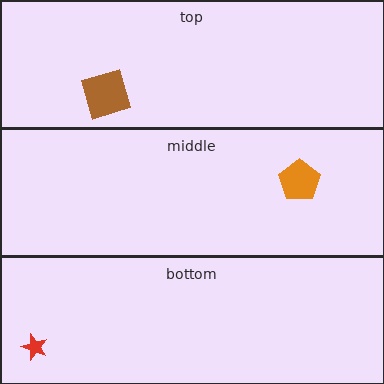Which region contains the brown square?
The top region.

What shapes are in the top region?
The brown square.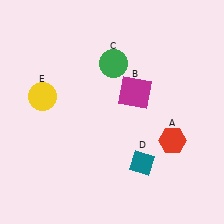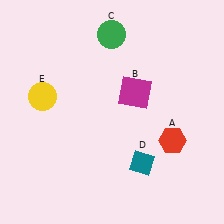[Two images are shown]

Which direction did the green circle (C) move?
The green circle (C) moved up.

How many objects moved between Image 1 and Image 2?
1 object moved between the two images.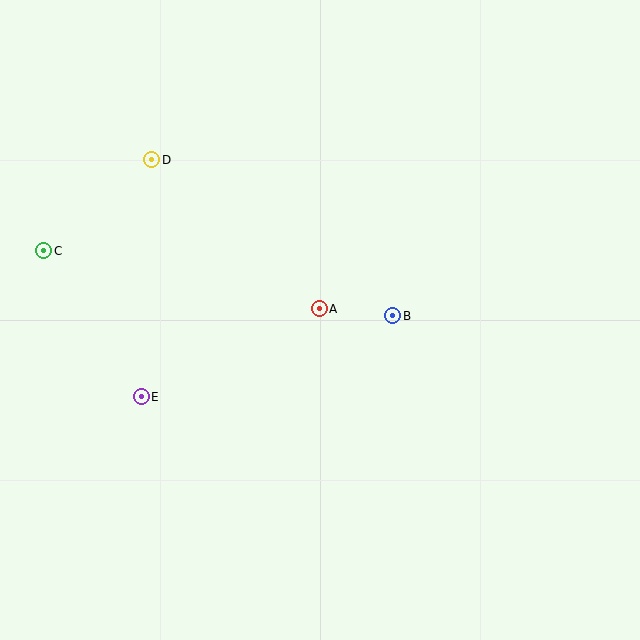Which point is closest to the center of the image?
Point A at (319, 309) is closest to the center.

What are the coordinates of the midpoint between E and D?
The midpoint between E and D is at (147, 278).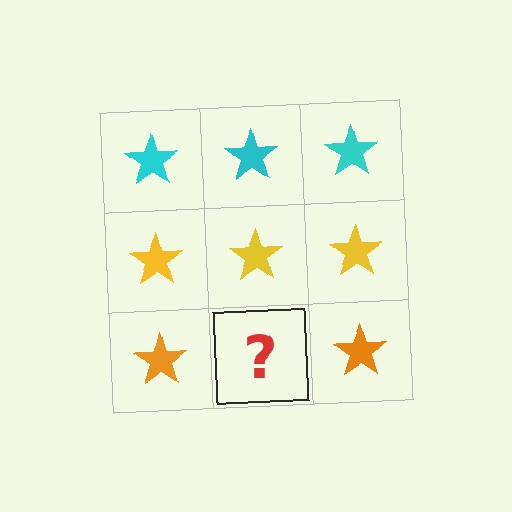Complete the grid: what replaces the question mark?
The question mark should be replaced with an orange star.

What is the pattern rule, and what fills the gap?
The rule is that each row has a consistent color. The gap should be filled with an orange star.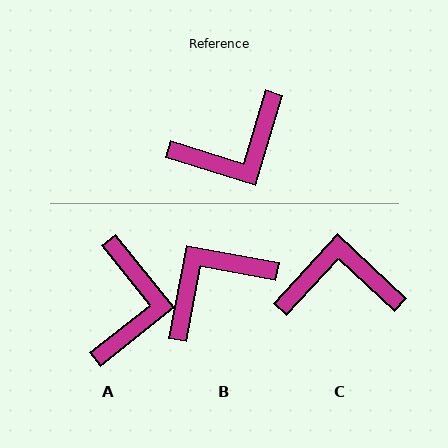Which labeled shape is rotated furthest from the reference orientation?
B, about 174 degrees away.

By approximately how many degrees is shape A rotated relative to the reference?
Approximately 56 degrees counter-clockwise.